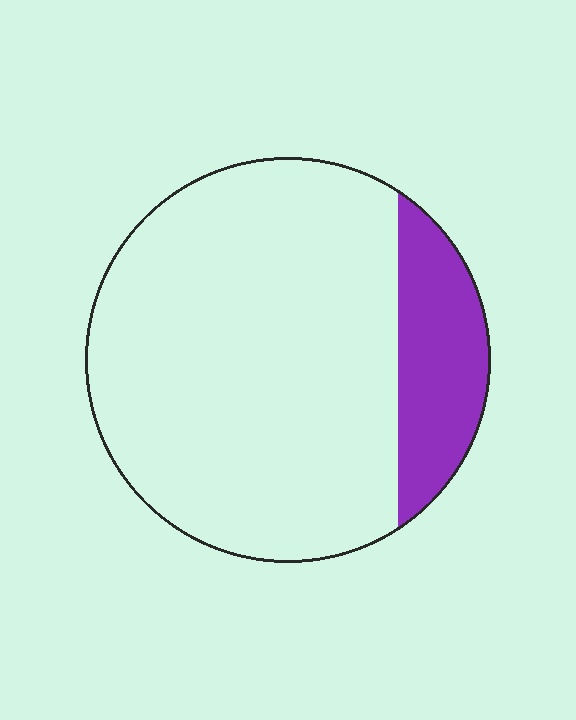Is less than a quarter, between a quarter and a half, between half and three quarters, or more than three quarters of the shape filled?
Less than a quarter.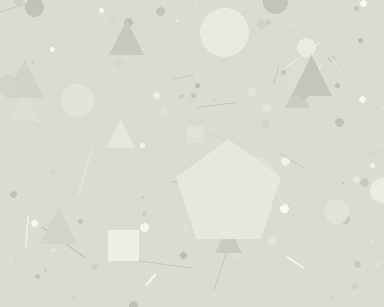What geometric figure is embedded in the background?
A pentagon is embedded in the background.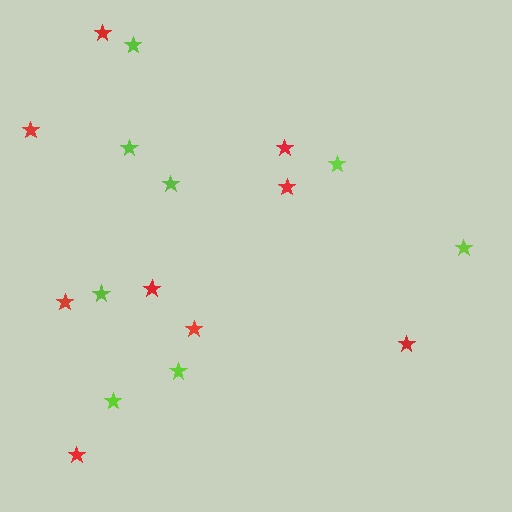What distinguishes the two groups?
There are 2 groups: one group of lime stars (8) and one group of red stars (9).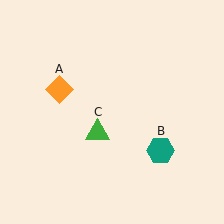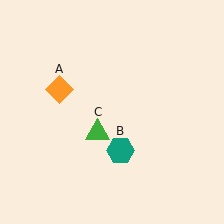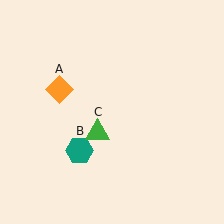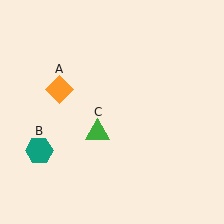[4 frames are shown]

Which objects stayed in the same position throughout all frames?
Orange diamond (object A) and green triangle (object C) remained stationary.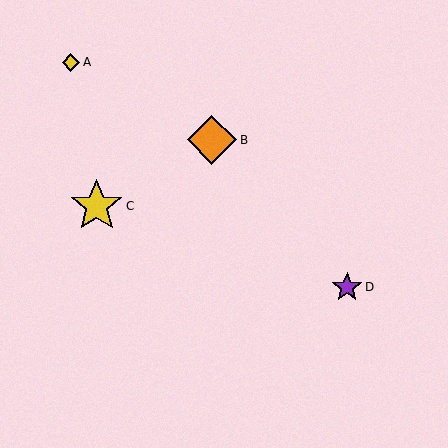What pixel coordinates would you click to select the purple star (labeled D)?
Click at (347, 287) to select the purple star D.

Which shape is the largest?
The yellow star (labeled C) is the largest.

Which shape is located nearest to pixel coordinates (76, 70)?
The yellow diamond (labeled A) at (71, 62) is nearest to that location.